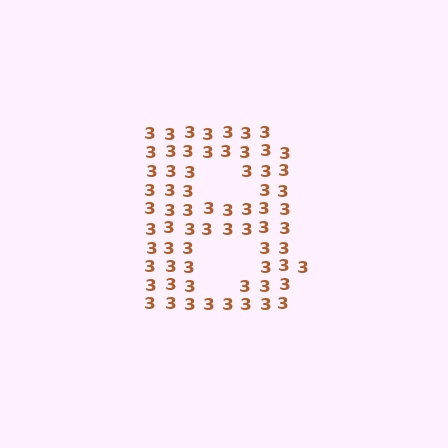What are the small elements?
The small elements are digit 3's.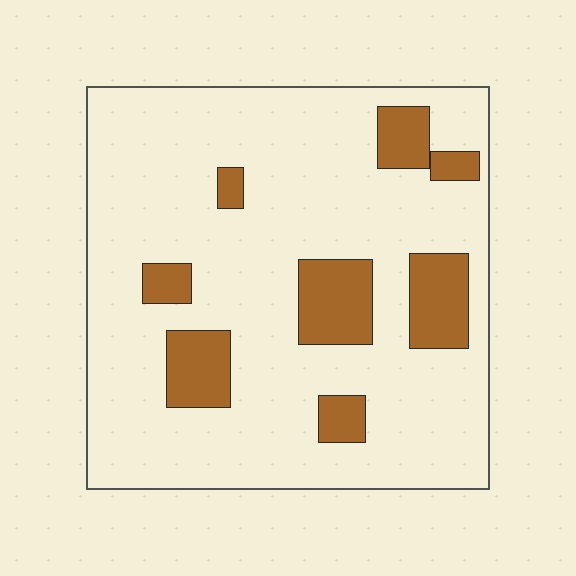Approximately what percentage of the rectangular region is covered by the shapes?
Approximately 15%.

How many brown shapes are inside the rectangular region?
8.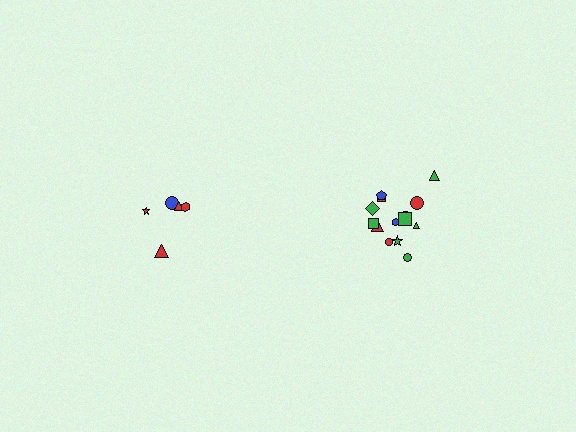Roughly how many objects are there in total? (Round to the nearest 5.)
Roughly 20 objects in total.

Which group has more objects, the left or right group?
The right group.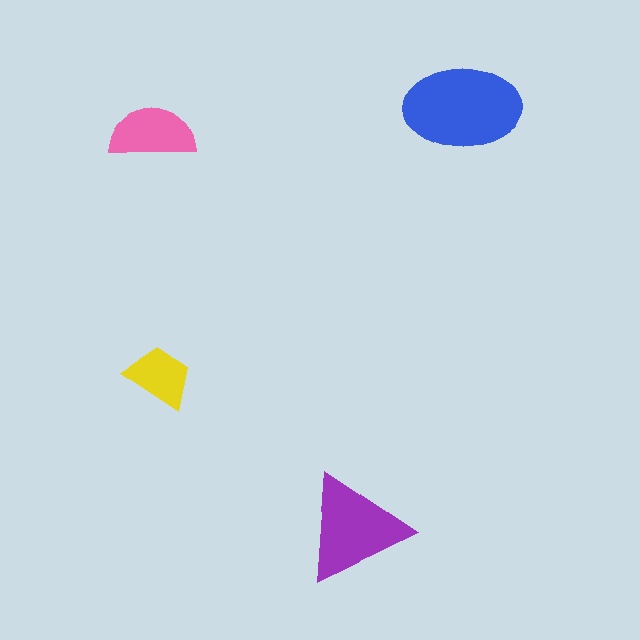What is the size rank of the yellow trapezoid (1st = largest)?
4th.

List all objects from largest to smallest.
The blue ellipse, the purple triangle, the pink semicircle, the yellow trapezoid.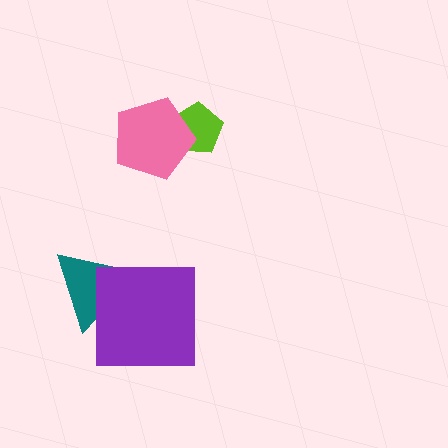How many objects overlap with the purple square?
1 object overlaps with the purple square.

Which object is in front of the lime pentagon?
The pink pentagon is in front of the lime pentagon.